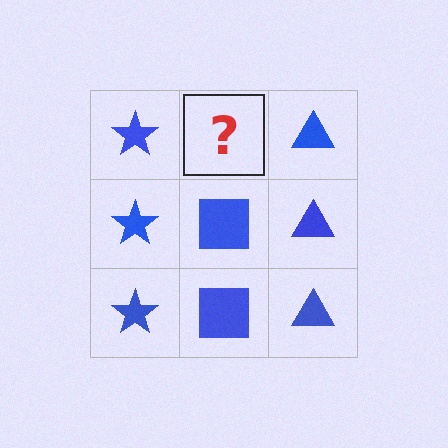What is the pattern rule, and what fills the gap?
The rule is that each column has a consistent shape. The gap should be filled with a blue square.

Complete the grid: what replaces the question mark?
The question mark should be replaced with a blue square.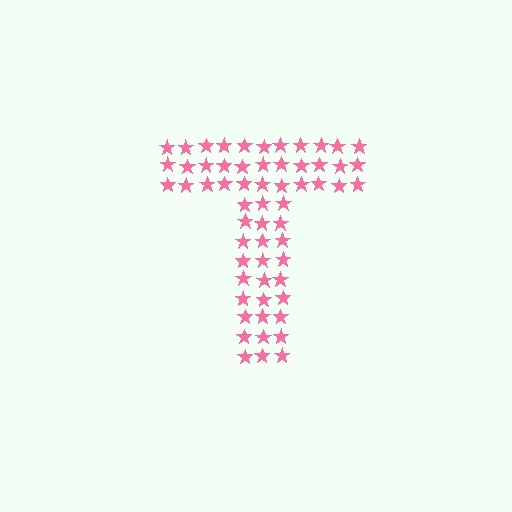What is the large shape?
The large shape is the letter T.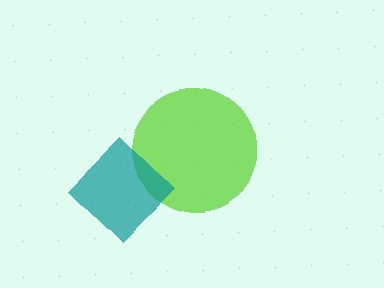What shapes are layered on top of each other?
The layered shapes are: a lime circle, a teal diamond.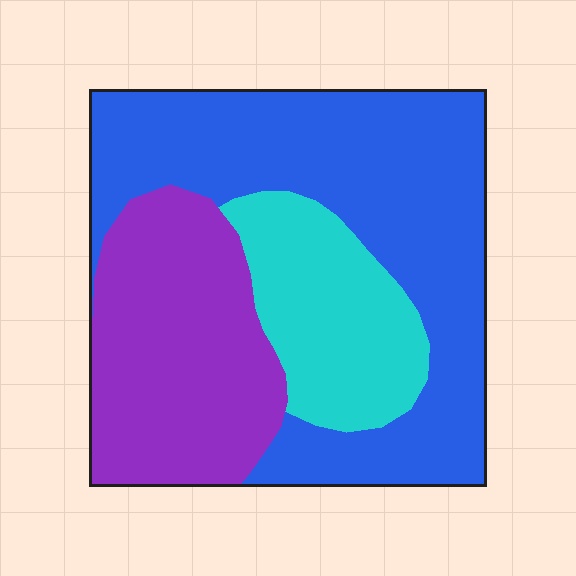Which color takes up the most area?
Blue, at roughly 50%.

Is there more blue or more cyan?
Blue.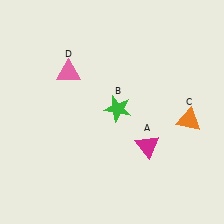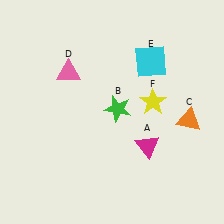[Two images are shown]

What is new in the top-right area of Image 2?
A cyan square (E) was added in the top-right area of Image 2.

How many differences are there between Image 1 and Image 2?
There are 2 differences between the two images.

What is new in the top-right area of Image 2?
A yellow star (F) was added in the top-right area of Image 2.